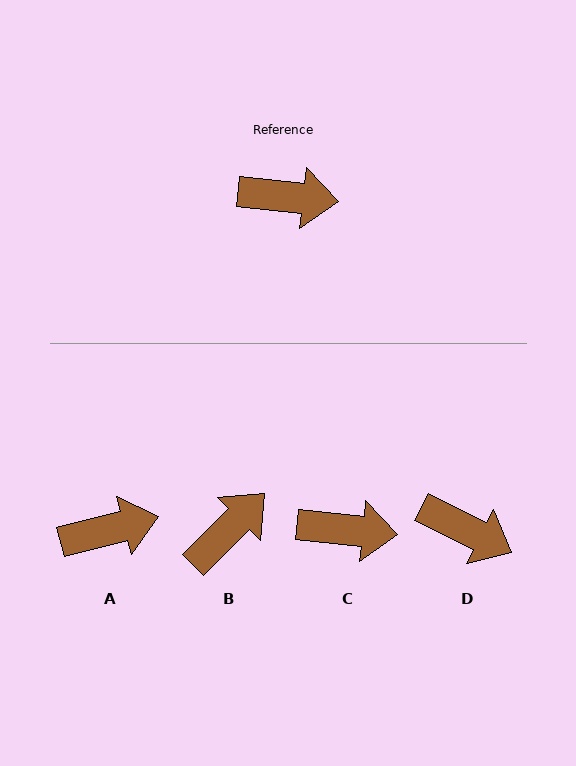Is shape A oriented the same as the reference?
No, it is off by about 21 degrees.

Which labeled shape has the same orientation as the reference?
C.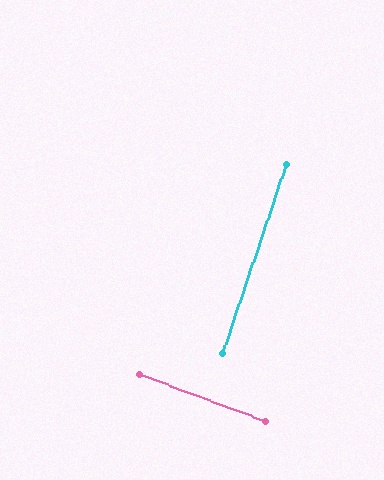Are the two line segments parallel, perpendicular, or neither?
Perpendicular — they meet at approximately 88°.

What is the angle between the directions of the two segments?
Approximately 88 degrees.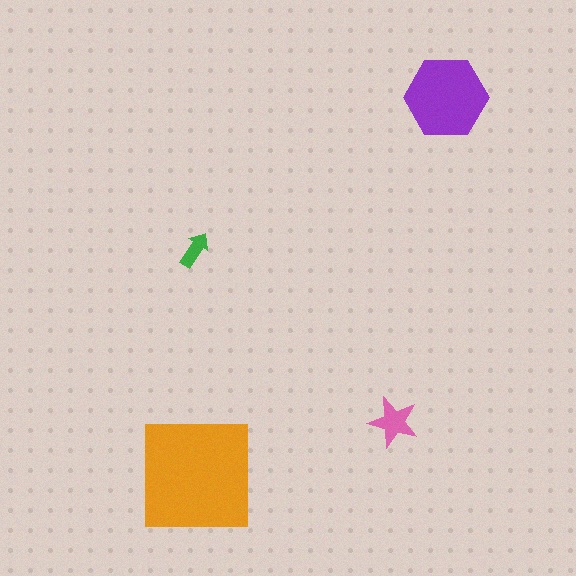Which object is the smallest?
The green arrow.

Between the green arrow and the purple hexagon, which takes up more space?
The purple hexagon.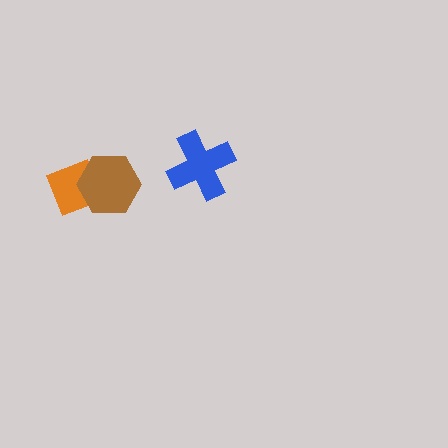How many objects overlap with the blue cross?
0 objects overlap with the blue cross.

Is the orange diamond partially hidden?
Yes, it is partially covered by another shape.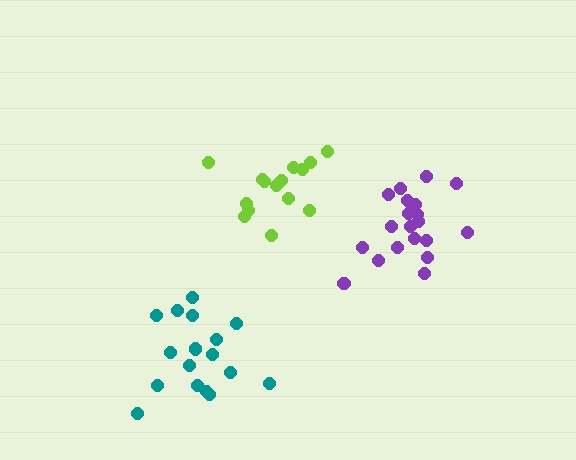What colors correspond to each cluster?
The clusters are colored: lime, teal, purple.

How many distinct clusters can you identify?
There are 3 distinct clusters.